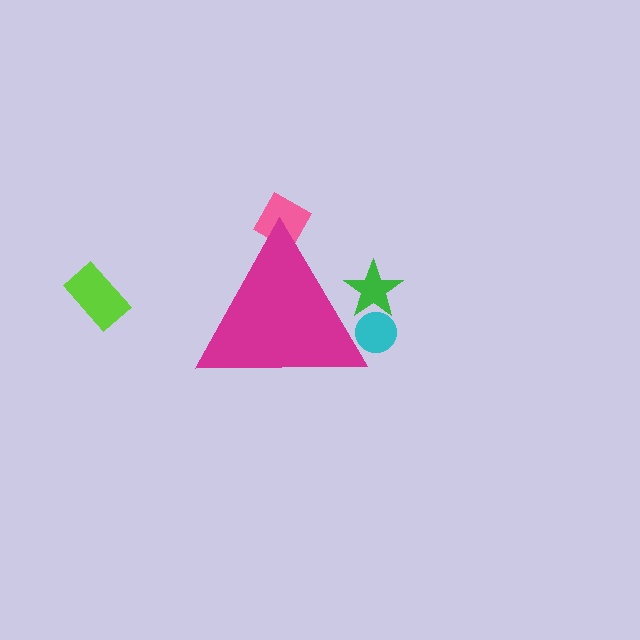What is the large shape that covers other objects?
A magenta triangle.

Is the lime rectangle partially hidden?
No, the lime rectangle is fully visible.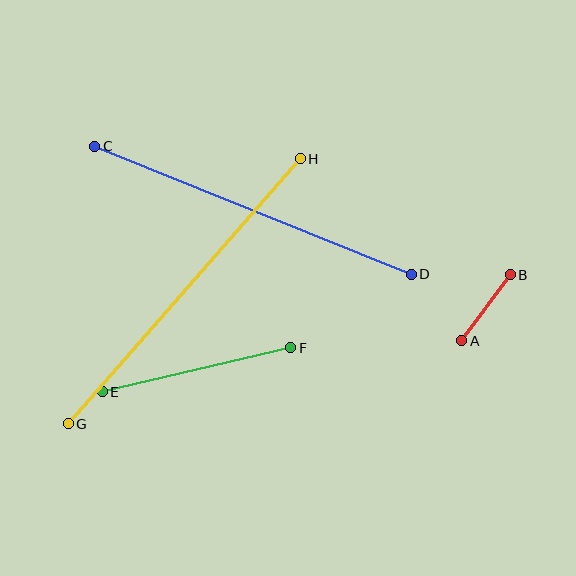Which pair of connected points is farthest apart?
Points G and H are farthest apart.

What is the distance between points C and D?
The distance is approximately 341 pixels.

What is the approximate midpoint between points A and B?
The midpoint is at approximately (486, 308) pixels.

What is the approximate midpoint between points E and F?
The midpoint is at approximately (196, 370) pixels.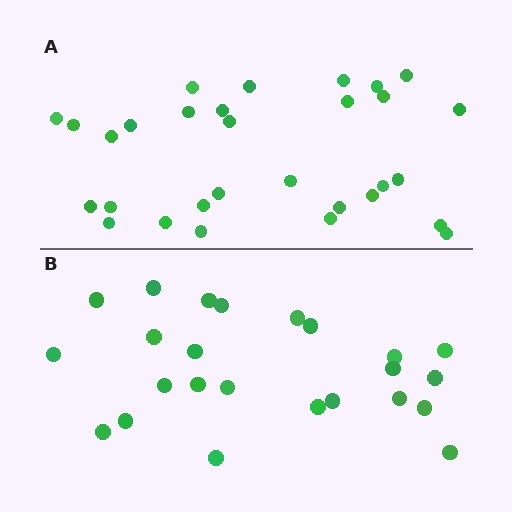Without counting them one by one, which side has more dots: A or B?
Region A (the top region) has more dots.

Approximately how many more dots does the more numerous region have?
Region A has about 6 more dots than region B.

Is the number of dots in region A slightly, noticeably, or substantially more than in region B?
Region A has noticeably more, but not dramatically so. The ratio is roughly 1.2 to 1.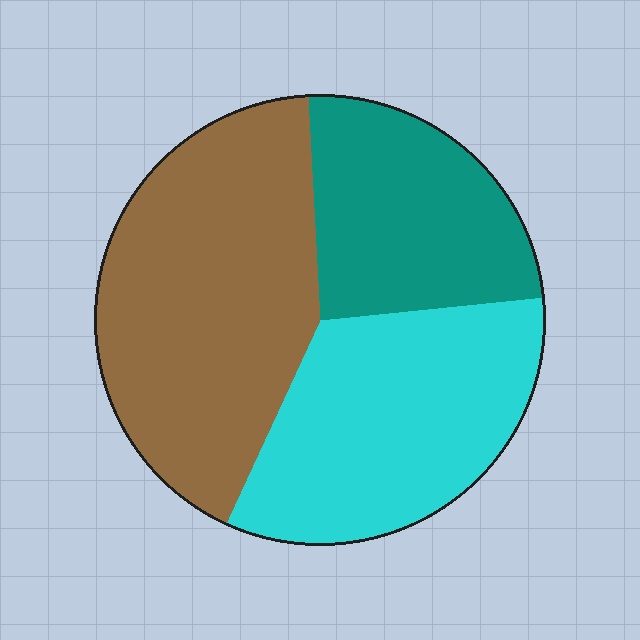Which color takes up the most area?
Brown, at roughly 40%.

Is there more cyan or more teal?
Cyan.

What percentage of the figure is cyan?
Cyan takes up between a quarter and a half of the figure.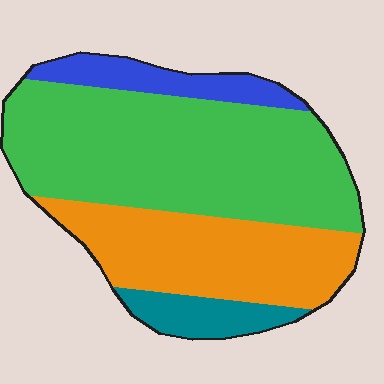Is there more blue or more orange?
Orange.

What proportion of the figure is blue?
Blue takes up less than a sixth of the figure.